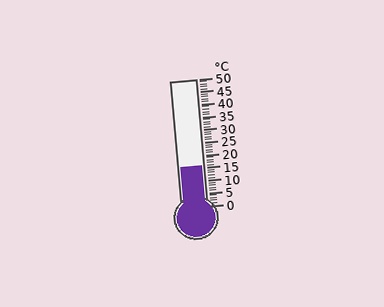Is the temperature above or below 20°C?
The temperature is below 20°C.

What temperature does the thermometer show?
The thermometer shows approximately 16°C.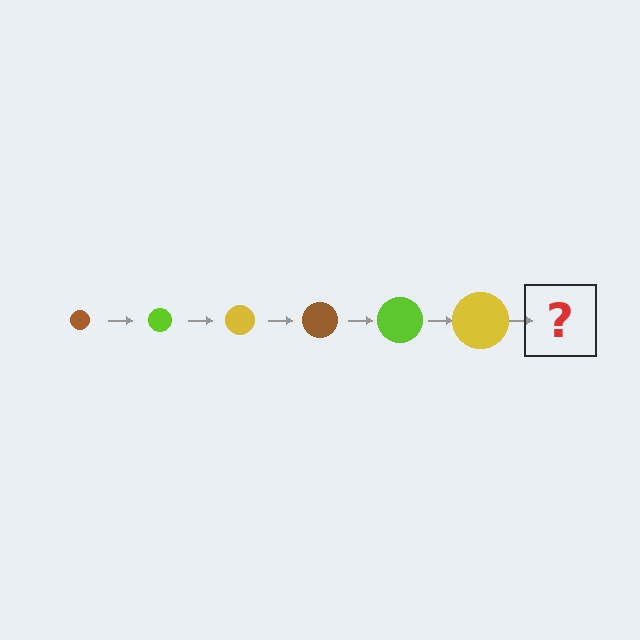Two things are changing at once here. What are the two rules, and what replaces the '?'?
The two rules are that the circle grows larger each step and the color cycles through brown, lime, and yellow. The '?' should be a brown circle, larger than the previous one.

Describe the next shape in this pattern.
It should be a brown circle, larger than the previous one.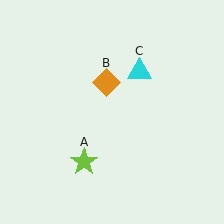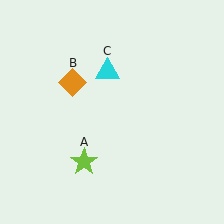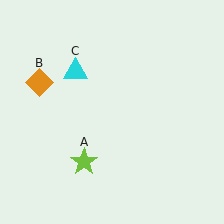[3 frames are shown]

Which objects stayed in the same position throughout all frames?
Lime star (object A) remained stationary.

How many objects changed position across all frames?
2 objects changed position: orange diamond (object B), cyan triangle (object C).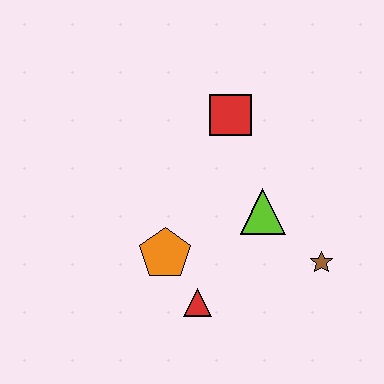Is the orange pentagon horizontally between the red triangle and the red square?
No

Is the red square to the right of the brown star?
No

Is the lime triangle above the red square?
No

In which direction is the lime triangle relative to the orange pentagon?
The lime triangle is to the right of the orange pentagon.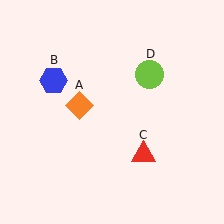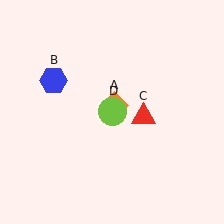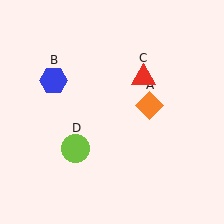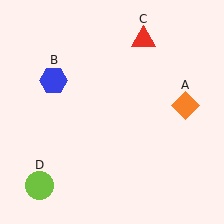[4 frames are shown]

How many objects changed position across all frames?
3 objects changed position: orange diamond (object A), red triangle (object C), lime circle (object D).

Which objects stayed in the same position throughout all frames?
Blue hexagon (object B) remained stationary.